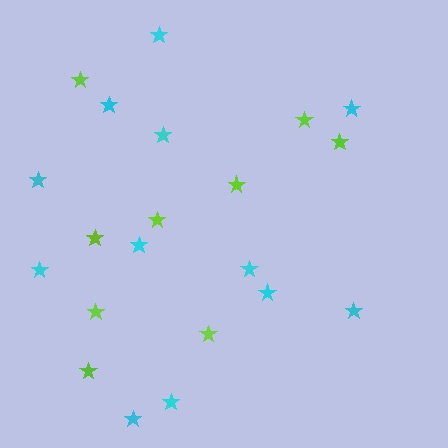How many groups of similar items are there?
There are 2 groups: one group of cyan stars (12) and one group of lime stars (9).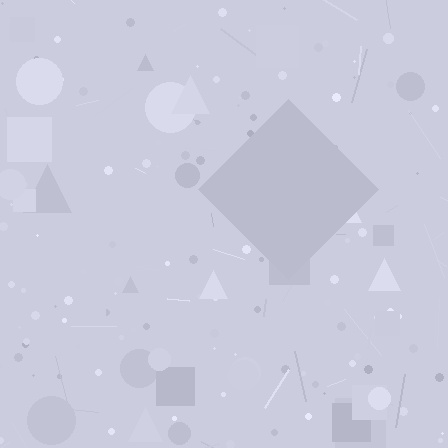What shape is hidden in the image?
A diamond is hidden in the image.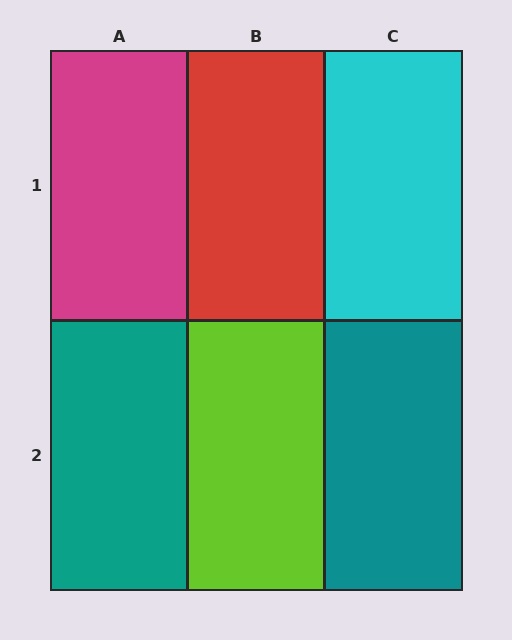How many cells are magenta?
1 cell is magenta.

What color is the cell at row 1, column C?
Cyan.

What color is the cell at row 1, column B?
Red.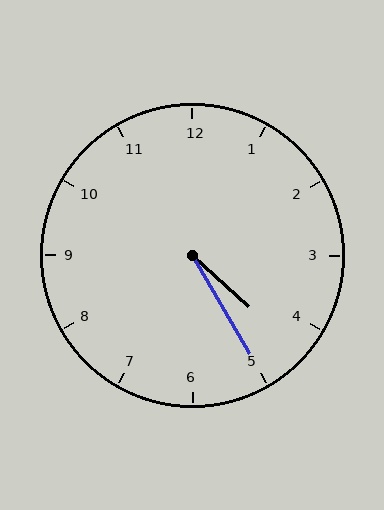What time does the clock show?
4:25.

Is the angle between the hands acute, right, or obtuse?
It is acute.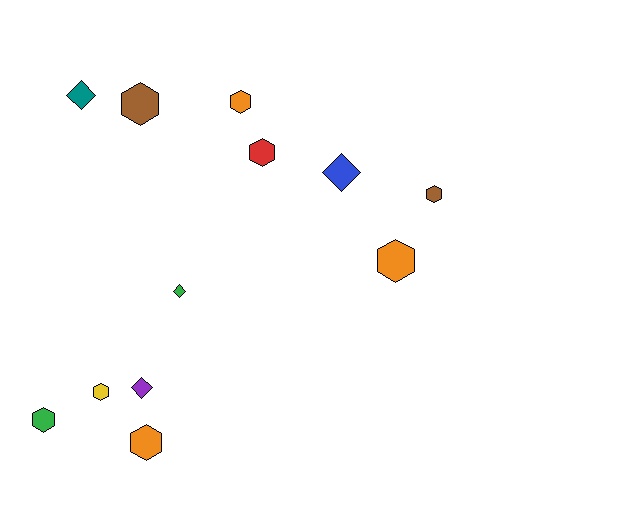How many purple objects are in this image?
There is 1 purple object.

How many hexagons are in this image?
There are 8 hexagons.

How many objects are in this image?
There are 12 objects.